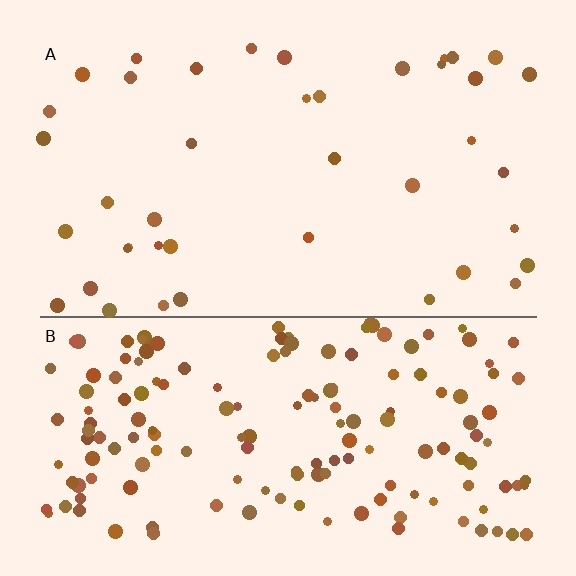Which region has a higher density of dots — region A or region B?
B (the bottom).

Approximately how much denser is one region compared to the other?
Approximately 4.1× — region B over region A.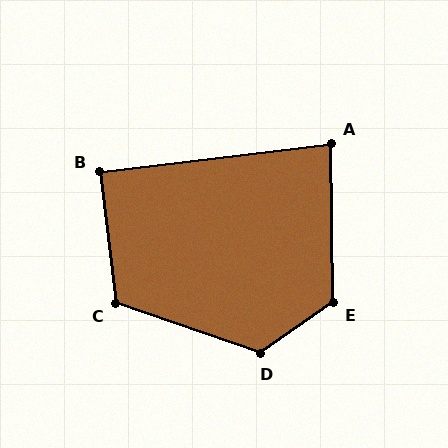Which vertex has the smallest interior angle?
A, at approximately 83 degrees.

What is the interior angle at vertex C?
Approximately 116 degrees (obtuse).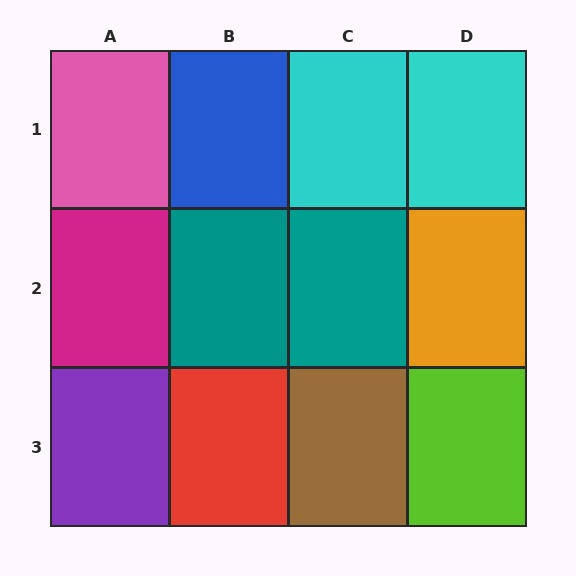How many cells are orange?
1 cell is orange.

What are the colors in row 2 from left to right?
Magenta, teal, teal, orange.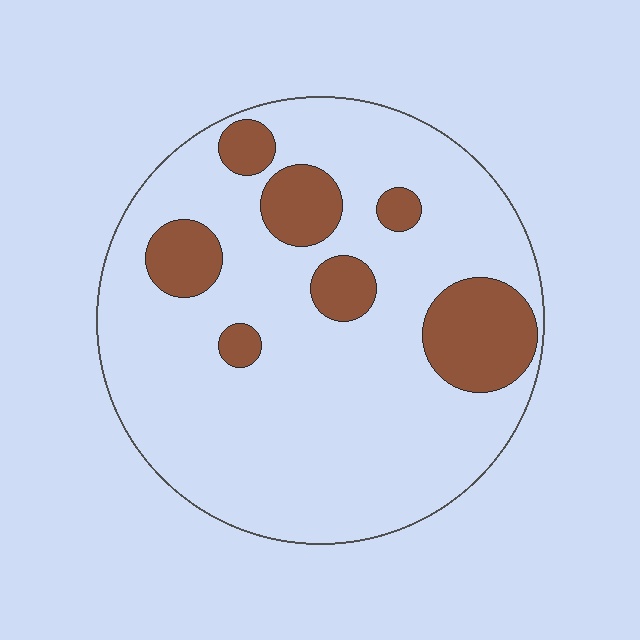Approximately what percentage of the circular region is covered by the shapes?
Approximately 20%.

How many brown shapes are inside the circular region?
7.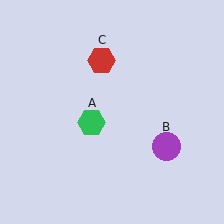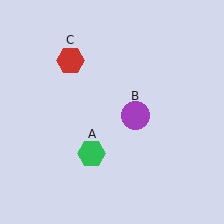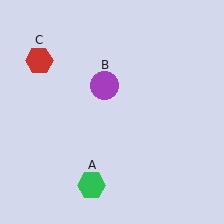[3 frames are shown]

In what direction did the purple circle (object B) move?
The purple circle (object B) moved up and to the left.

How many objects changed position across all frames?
3 objects changed position: green hexagon (object A), purple circle (object B), red hexagon (object C).